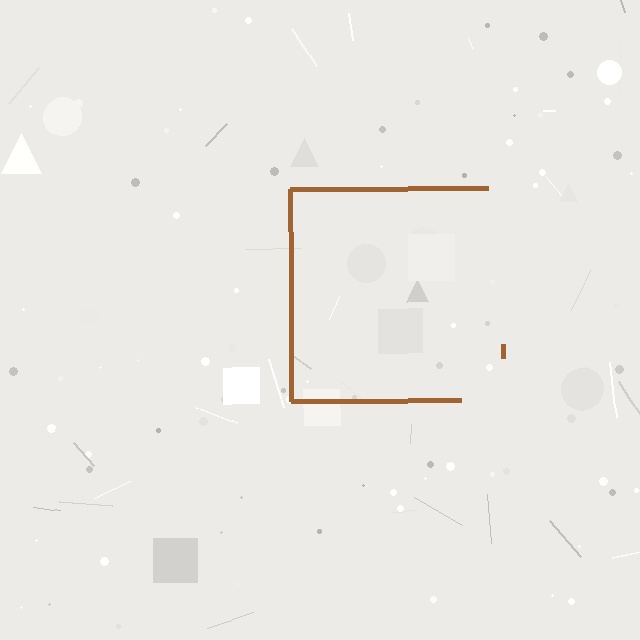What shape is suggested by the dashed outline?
The dashed outline suggests a square.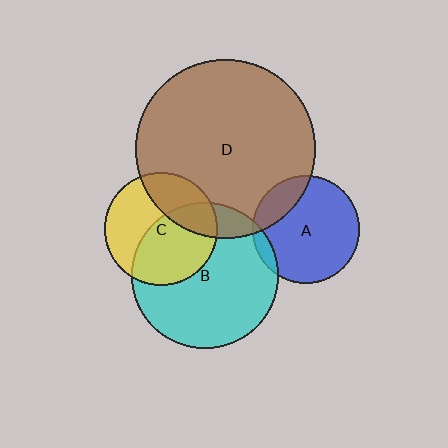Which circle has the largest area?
Circle D (brown).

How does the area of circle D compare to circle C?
Approximately 2.5 times.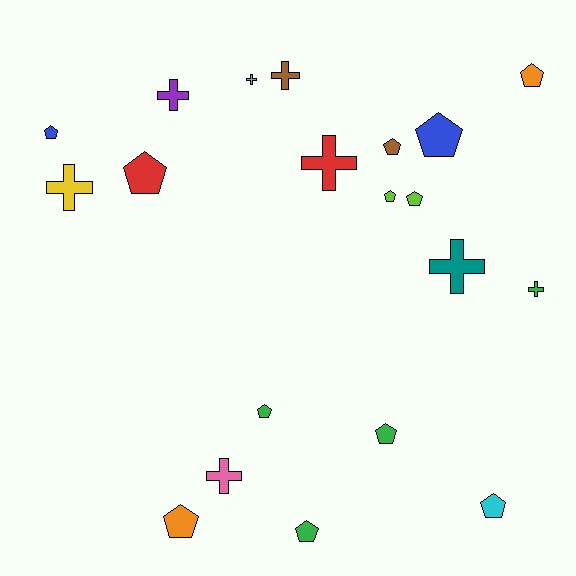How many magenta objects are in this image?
There are no magenta objects.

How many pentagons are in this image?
There are 12 pentagons.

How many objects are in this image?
There are 20 objects.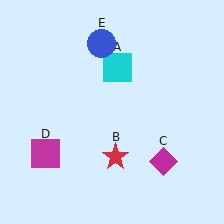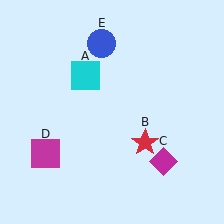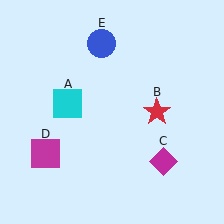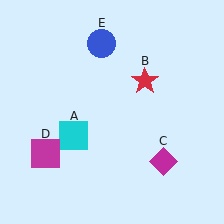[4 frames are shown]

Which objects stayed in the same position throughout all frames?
Magenta diamond (object C) and magenta square (object D) and blue circle (object E) remained stationary.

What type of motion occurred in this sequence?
The cyan square (object A), red star (object B) rotated counterclockwise around the center of the scene.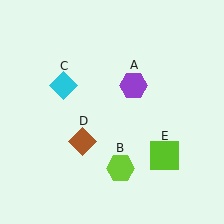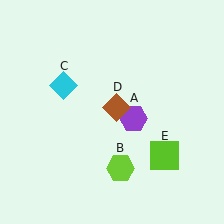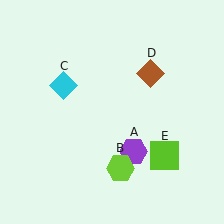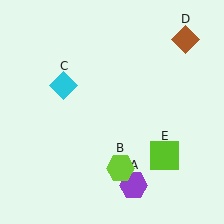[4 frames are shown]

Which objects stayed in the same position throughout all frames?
Lime hexagon (object B) and cyan diamond (object C) and lime square (object E) remained stationary.